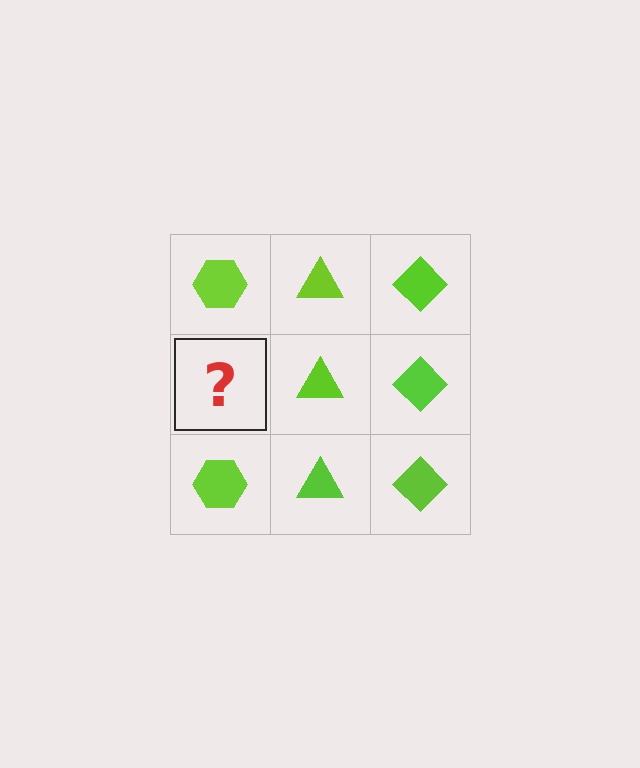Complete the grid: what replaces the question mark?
The question mark should be replaced with a lime hexagon.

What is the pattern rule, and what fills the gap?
The rule is that each column has a consistent shape. The gap should be filled with a lime hexagon.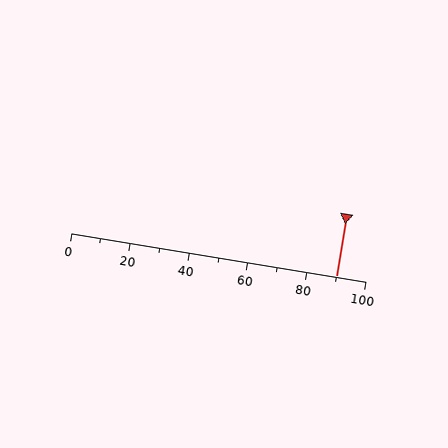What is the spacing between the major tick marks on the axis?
The major ticks are spaced 20 apart.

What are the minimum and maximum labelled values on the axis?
The axis runs from 0 to 100.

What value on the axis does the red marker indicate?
The marker indicates approximately 90.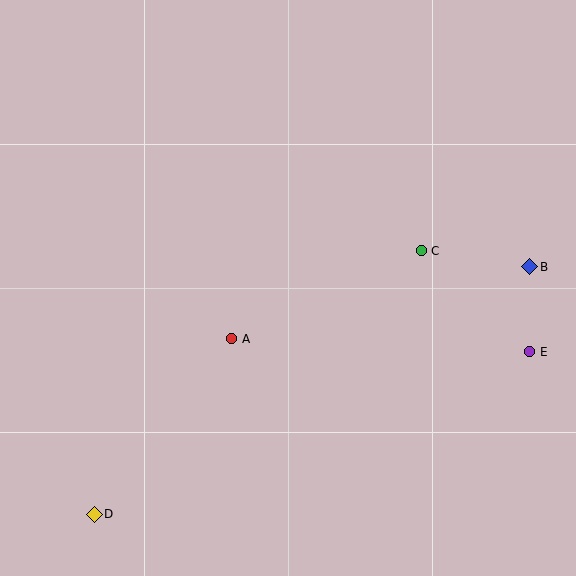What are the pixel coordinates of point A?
Point A is at (232, 339).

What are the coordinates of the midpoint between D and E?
The midpoint between D and E is at (312, 433).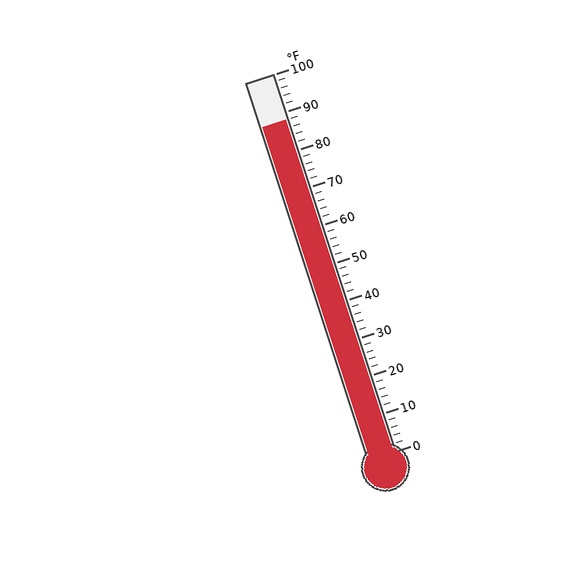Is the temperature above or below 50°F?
The temperature is above 50°F.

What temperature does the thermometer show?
The thermometer shows approximately 88°F.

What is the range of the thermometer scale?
The thermometer scale ranges from 0°F to 100°F.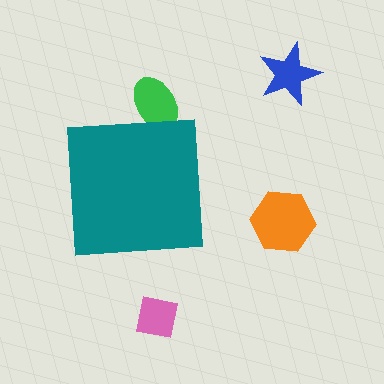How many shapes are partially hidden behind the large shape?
1 shape is partially hidden.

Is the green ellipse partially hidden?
Yes, the green ellipse is partially hidden behind the teal square.